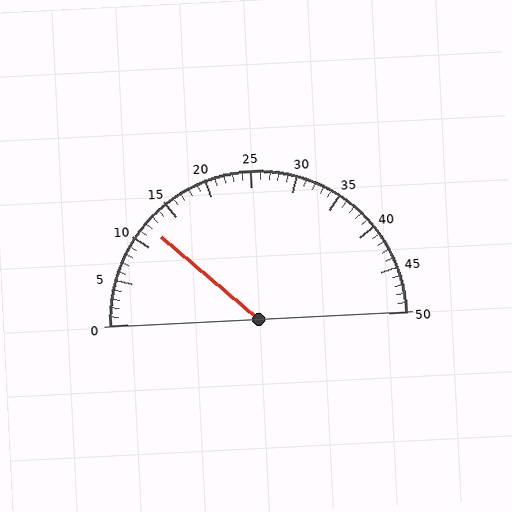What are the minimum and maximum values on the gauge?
The gauge ranges from 0 to 50.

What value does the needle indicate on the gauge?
The needle indicates approximately 12.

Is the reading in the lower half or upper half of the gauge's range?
The reading is in the lower half of the range (0 to 50).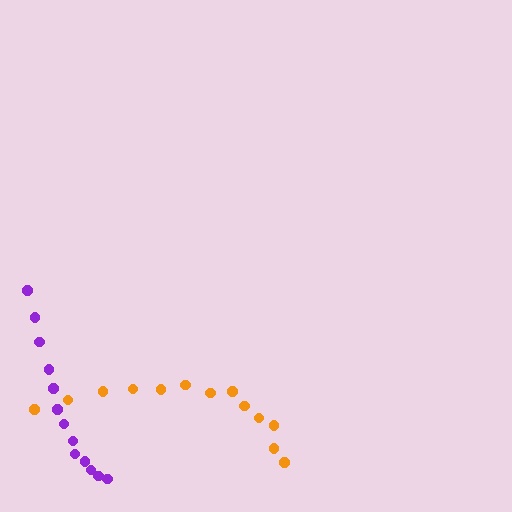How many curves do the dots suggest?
There are 2 distinct paths.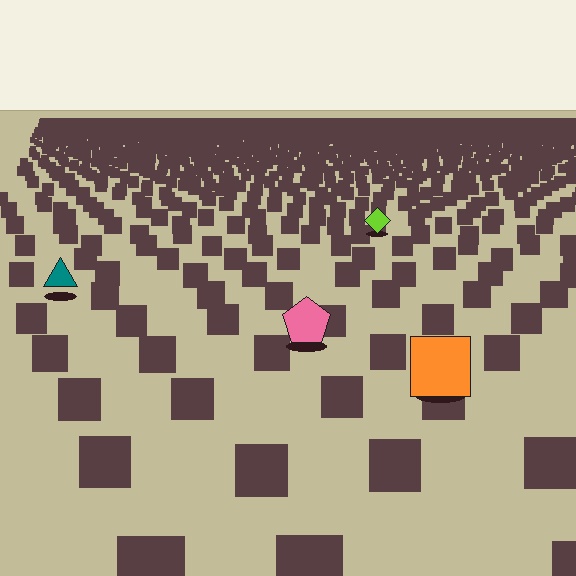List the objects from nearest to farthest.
From nearest to farthest: the orange square, the pink pentagon, the teal triangle, the lime diamond.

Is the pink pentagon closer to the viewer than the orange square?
No. The orange square is closer — you can tell from the texture gradient: the ground texture is coarser near it.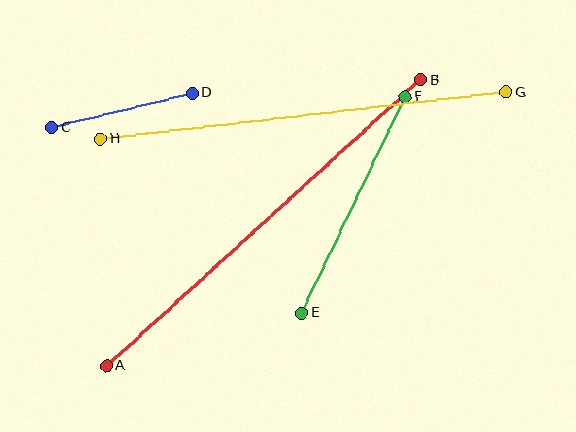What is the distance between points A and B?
The distance is approximately 424 pixels.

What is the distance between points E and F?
The distance is approximately 240 pixels.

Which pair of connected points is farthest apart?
Points A and B are farthest apart.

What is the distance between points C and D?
The distance is approximately 145 pixels.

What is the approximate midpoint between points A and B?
The midpoint is at approximately (264, 223) pixels.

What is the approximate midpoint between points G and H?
The midpoint is at approximately (303, 116) pixels.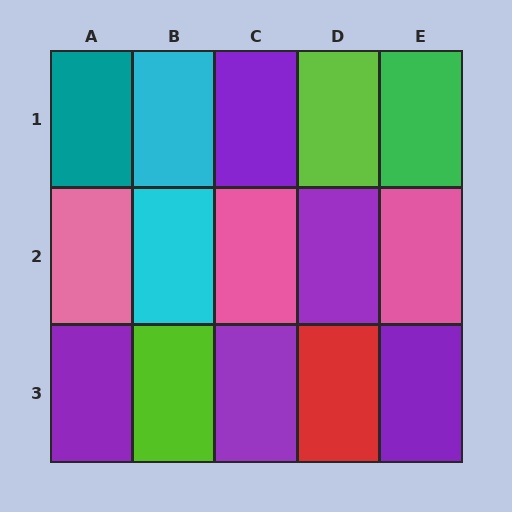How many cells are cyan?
2 cells are cyan.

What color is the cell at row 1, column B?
Cyan.